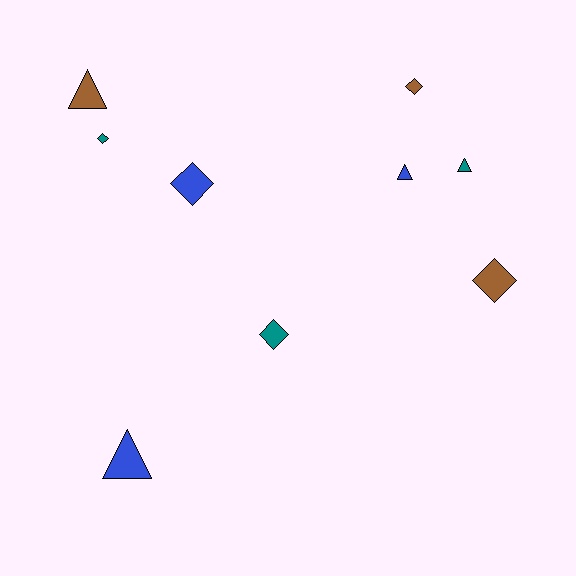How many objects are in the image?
There are 9 objects.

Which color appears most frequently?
Teal, with 3 objects.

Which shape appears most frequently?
Diamond, with 5 objects.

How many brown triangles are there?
There is 1 brown triangle.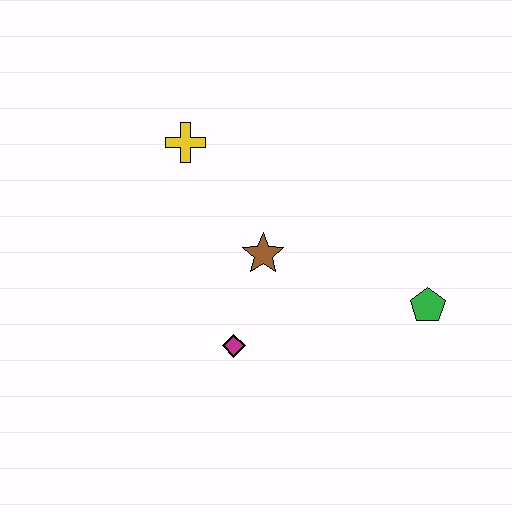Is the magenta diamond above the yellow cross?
No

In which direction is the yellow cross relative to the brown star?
The yellow cross is above the brown star.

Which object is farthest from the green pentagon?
The yellow cross is farthest from the green pentagon.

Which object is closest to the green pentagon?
The brown star is closest to the green pentagon.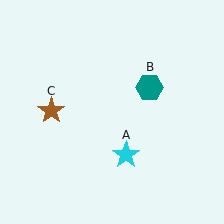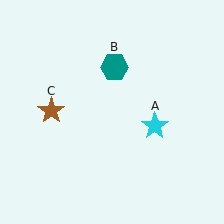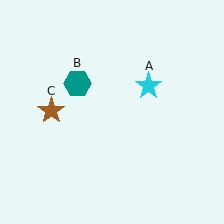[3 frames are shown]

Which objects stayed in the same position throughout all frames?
Brown star (object C) remained stationary.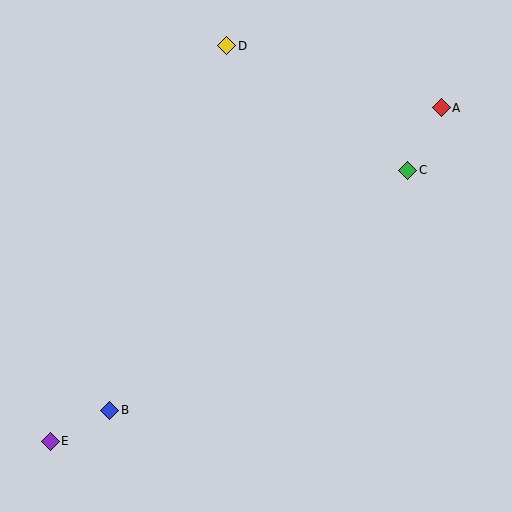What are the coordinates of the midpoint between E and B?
The midpoint between E and B is at (80, 426).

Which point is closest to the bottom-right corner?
Point C is closest to the bottom-right corner.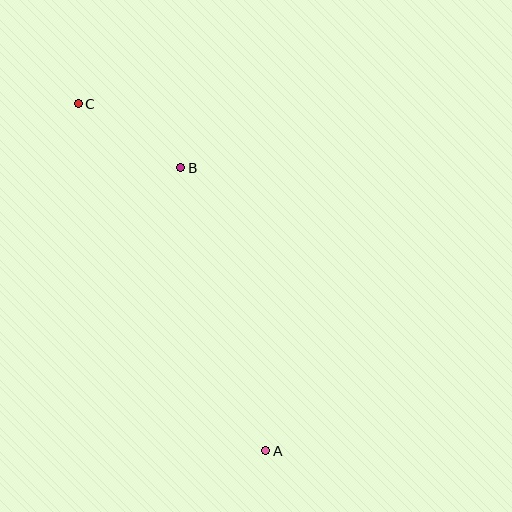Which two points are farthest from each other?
Points A and C are farthest from each other.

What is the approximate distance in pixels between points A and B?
The distance between A and B is approximately 296 pixels.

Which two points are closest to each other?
Points B and C are closest to each other.